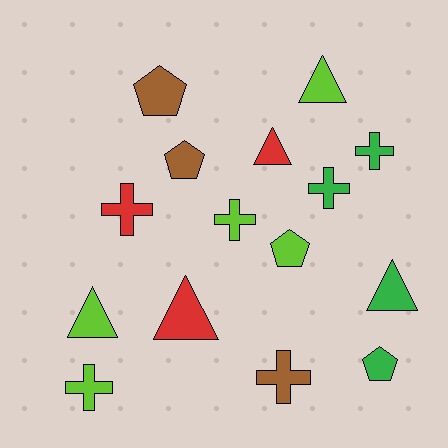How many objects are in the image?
There are 15 objects.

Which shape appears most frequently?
Cross, with 6 objects.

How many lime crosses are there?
There are 2 lime crosses.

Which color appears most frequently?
Lime, with 5 objects.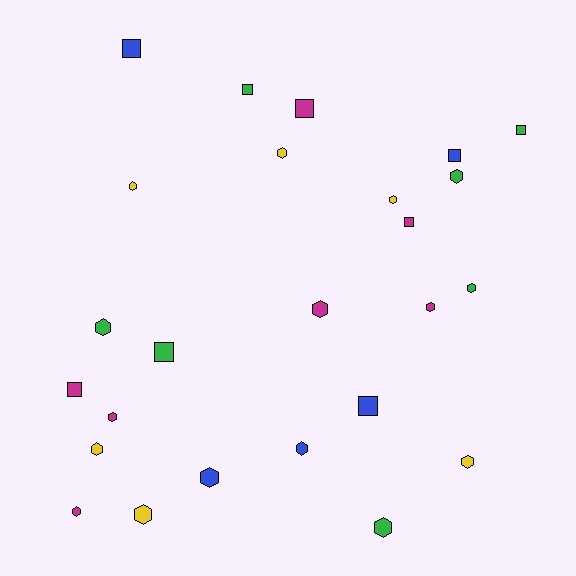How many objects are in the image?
There are 25 objects.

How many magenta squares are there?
There are 3 magenta squares.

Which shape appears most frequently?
Hexagon, with 16 objects.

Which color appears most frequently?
Green, with 7 objects.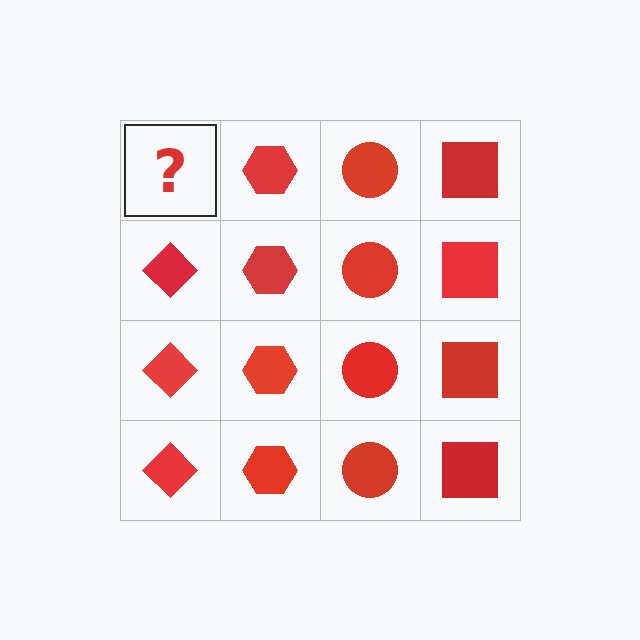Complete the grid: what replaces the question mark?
The question mark should be replaced with a red diamond.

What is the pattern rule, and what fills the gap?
The rule is that each column has a consistent shape. The gap should be filled with a red diamond.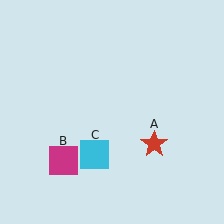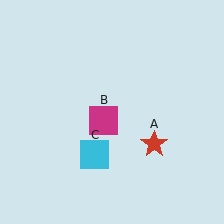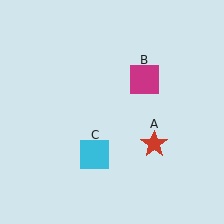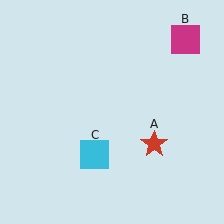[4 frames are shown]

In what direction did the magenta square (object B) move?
The magenta square (object B) moved up and to the right.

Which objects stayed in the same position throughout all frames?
Red star (object A) and cyan square (object C) remained stationary.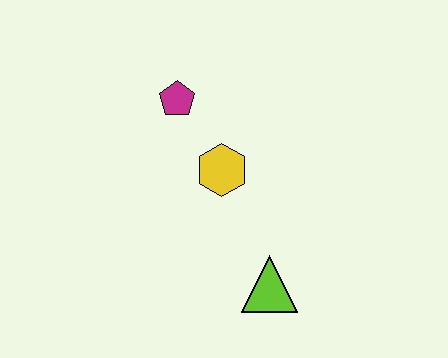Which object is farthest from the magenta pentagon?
The lime triangle is farthest from the magenta pentagon.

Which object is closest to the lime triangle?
The yellow hexagon is closest to the lime triangle.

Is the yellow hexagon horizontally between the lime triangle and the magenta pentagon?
Yes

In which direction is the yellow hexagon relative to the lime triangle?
The yellow hexagon is above the lime triangle.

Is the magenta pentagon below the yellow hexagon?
No